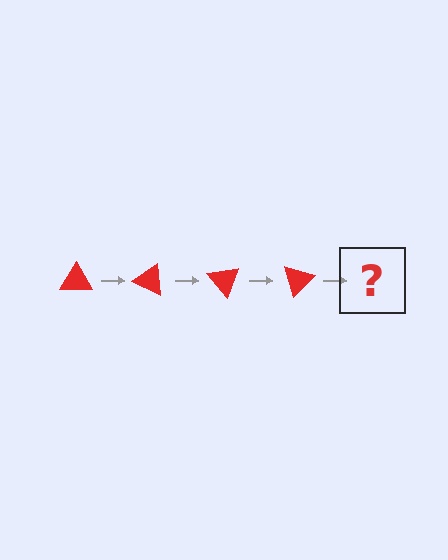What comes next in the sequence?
The next element should be a red triangle rotated 100 degrees.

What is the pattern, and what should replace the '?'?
The pattern is that the triangle rotates 25 degrees each step. The '?' should be a red triangle rotated 100 degrees.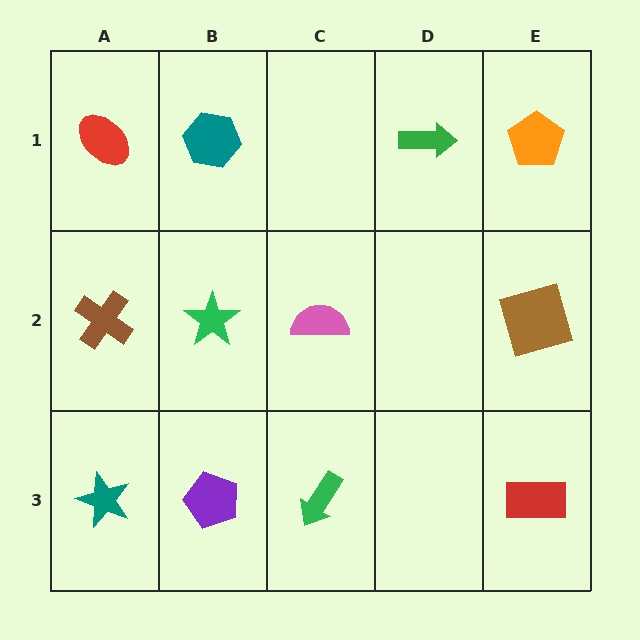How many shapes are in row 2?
4 shapes.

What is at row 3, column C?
A green arrow.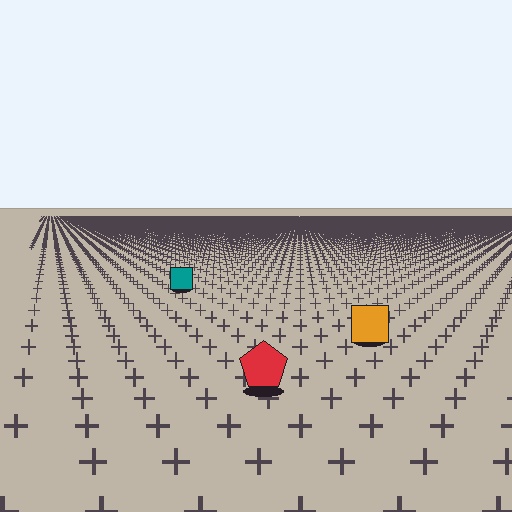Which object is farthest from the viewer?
The teal square is farthest from the viewer. It appears smaller and the ground texture around it is denser.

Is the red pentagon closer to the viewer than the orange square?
Yes. The red pentagon is closer — you can tell from the texture gradient: the ground texture is coarser near it.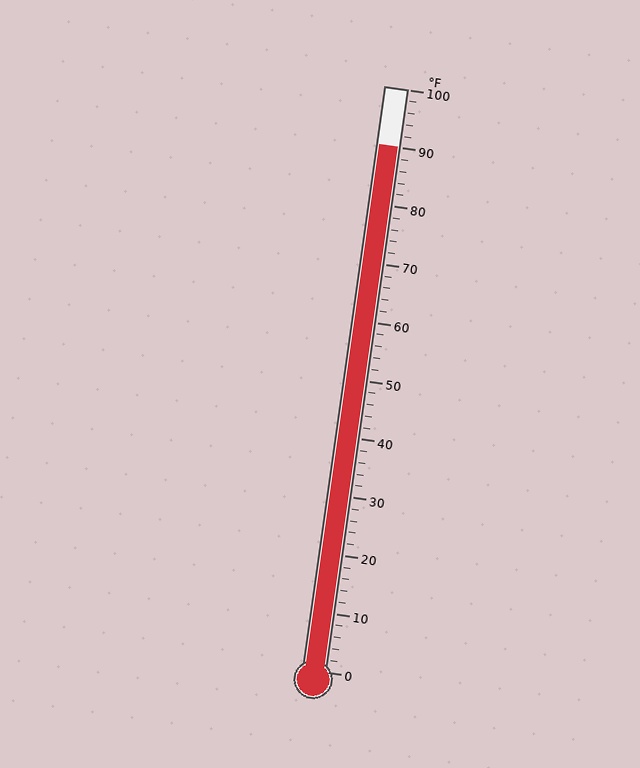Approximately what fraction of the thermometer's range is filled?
The thermometer is filled to approximately 90% of its range.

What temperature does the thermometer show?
The thermometer shows approximately 90°F.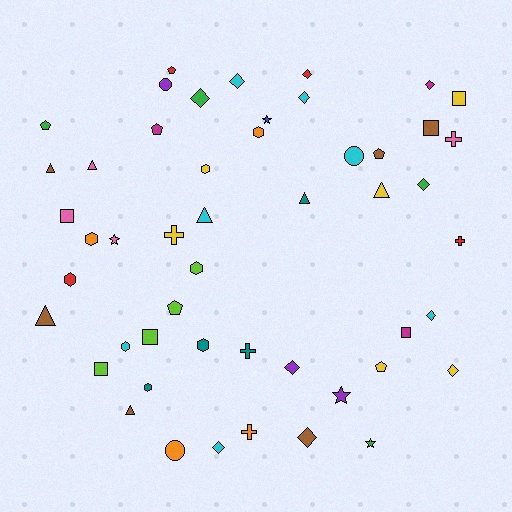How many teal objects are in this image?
There are 4 teal objects.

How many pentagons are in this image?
There are 6 pentagons.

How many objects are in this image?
There are 50 objects.